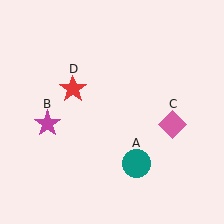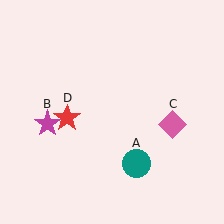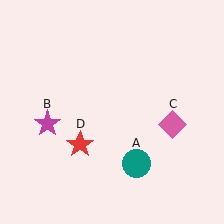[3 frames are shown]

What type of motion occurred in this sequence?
The red star (object D) rotated counterclockwise around the center of the scene.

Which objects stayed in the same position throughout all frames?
Teal circle (object A) and magenta star (object B) and pink diamond (object C) remained stationary.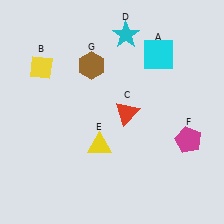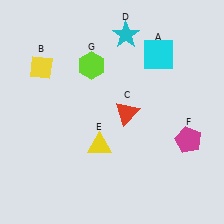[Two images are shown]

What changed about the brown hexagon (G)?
In Image 1, G is brown. In Image 2, it changed to lime.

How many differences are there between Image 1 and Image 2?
There is 1 difference between the two images.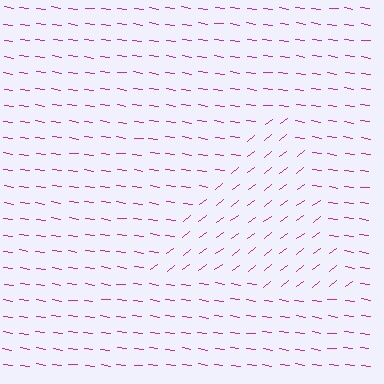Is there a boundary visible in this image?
Yes, there is a texture boundary formed by a change in line orientation.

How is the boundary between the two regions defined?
The boundary is defined purely by a change in line orientation (approximately 45 degrees difference). All lines are the same color and thickness.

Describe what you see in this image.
The image is filled with small magenta line segments. A triangle region in the image has lines oriented differently from the surrounding lines, creating a visible texture boundary.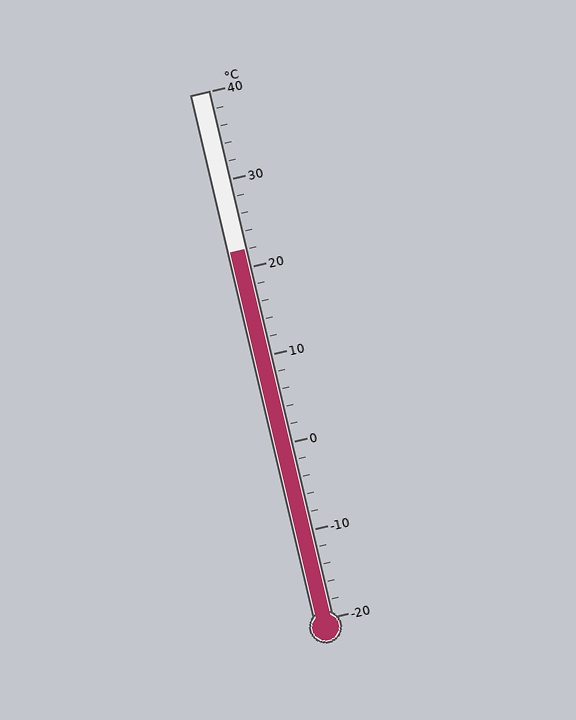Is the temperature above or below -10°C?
The temperature is above -10°C.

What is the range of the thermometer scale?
The thermometer scale ranges from -20°C to 40°C.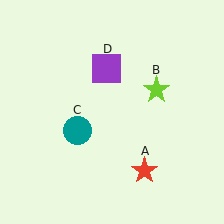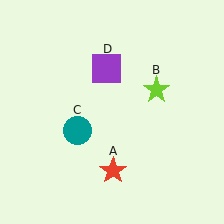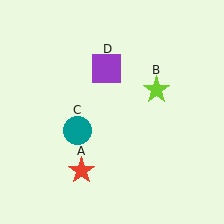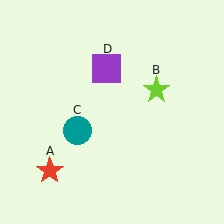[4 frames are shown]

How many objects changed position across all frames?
1 object changed position: red star (object A).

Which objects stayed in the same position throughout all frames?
Lime star (object B) and teal circle (object C) and purple square (object D) remained stationary.